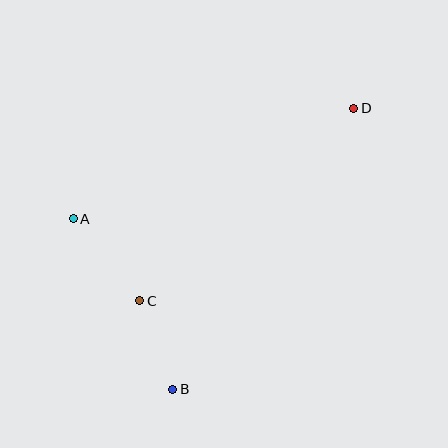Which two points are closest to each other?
Points B and C are closest to each other.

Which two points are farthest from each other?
Points B and D are farthest from each other.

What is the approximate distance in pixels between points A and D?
The distance between A and D is approximately 301 pixels.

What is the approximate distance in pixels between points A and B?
The distance between A and B is approximately 197 pixels.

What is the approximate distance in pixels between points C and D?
The distance between C and D is approximately 288 pixels.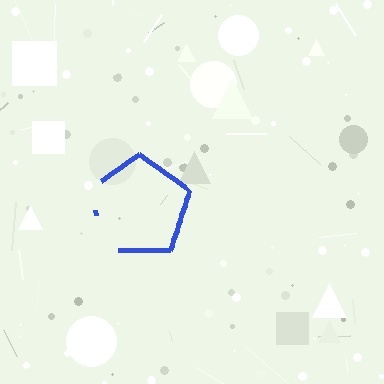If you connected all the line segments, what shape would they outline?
They would outline a pentagon.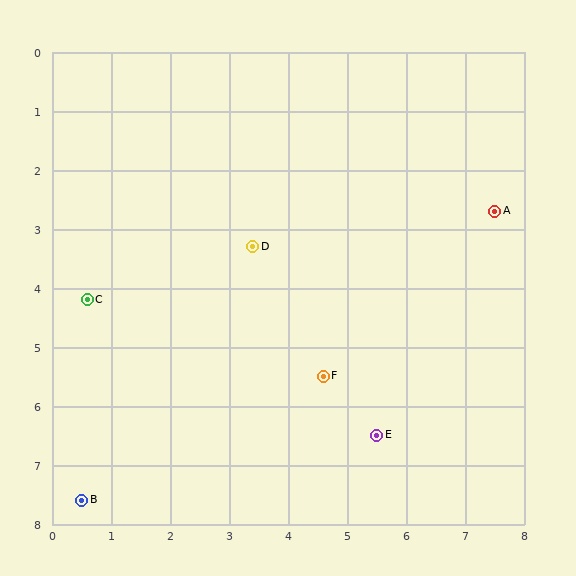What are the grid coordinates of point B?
Point B is at approximately (0.5, 7.6).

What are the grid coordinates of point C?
Point C is at approximately (0.6, 4.2).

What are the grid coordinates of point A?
Point A is at approximately (7.5, 2.7).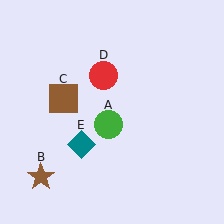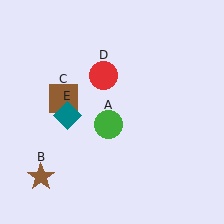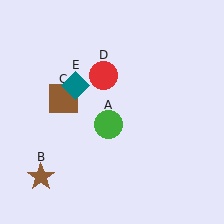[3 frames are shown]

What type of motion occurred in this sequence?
The teal diamond (object E) rotated clockwise around the center of the scene.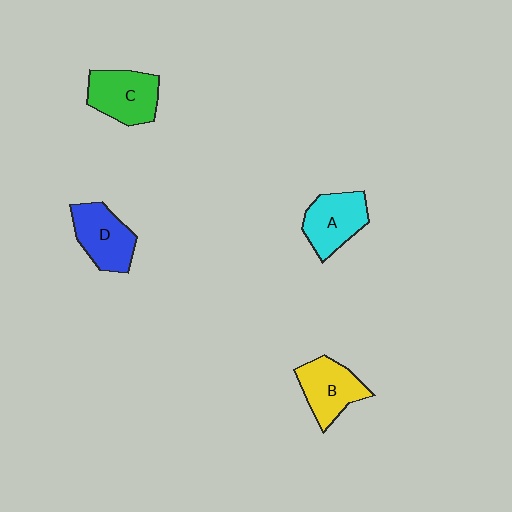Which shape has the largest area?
Shape C (green).